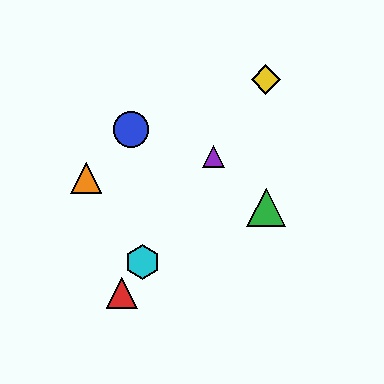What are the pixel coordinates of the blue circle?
The blue circle is at (131, 130).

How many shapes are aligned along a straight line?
4 shapes (the red triangle, the yellow diamond, the purple triangle, the cyan hexagon) are aligned along a straight line.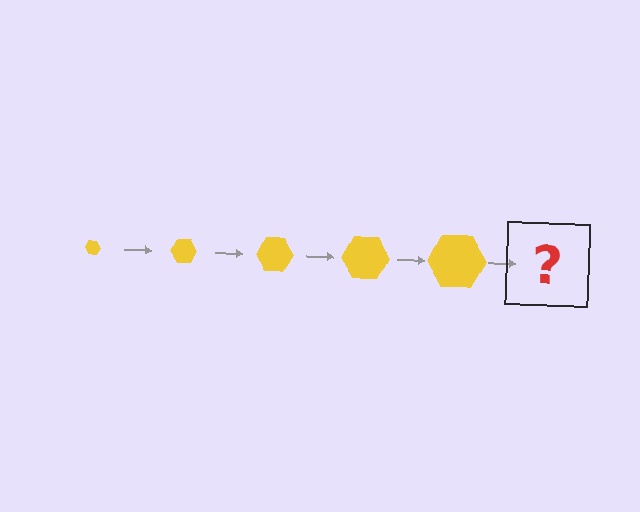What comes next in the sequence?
The next element should be a yellow hexagon, larger than the previous one.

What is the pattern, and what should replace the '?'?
The pattern is that the hexagon gets progressively larger each step. The '?' should be a yellow hexagon, larger than the previous one.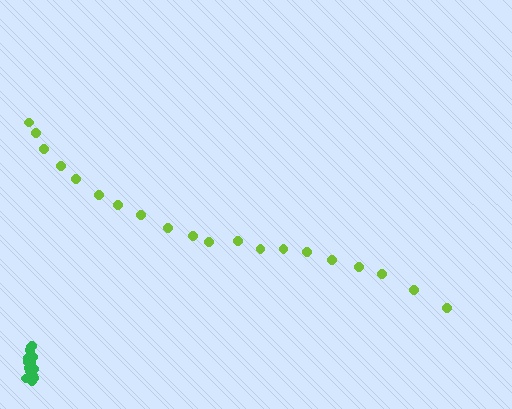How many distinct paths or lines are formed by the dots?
There are 2 distinct paths.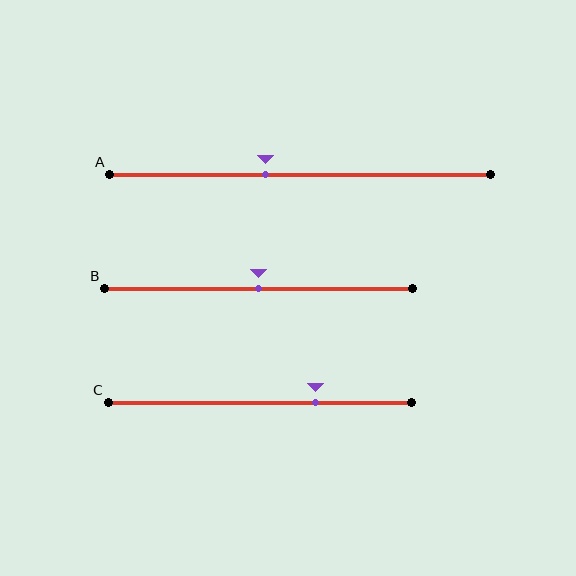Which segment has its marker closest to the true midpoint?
Segment B has its marker closest to the true midpoint.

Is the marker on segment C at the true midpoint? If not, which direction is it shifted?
No, the marker on segment C is shifted to the right by about 18% of the segment length.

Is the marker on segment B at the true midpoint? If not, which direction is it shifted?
Yes, the marker on segment B is at the true midpoint.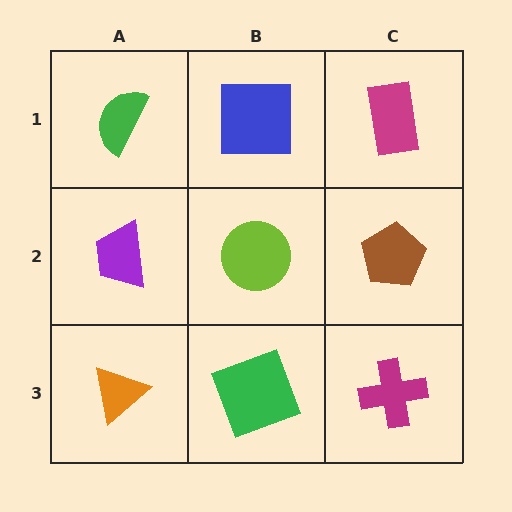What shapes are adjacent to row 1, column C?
A brown pentagon (row 2, column C), a blue square (row 1, column B).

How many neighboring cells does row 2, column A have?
3.